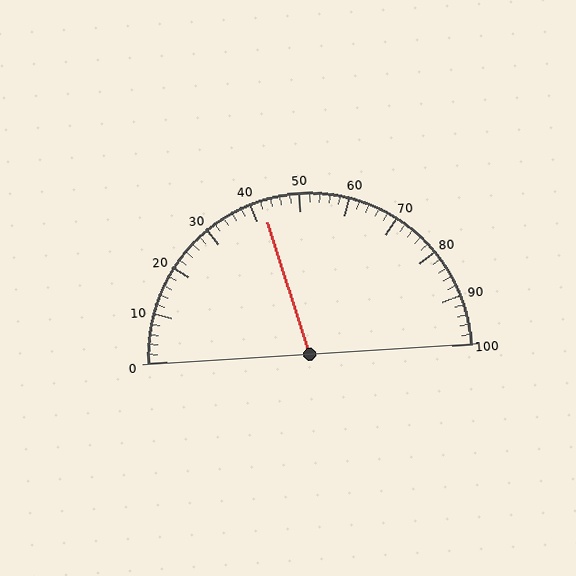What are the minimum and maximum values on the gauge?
The gauge ranges from 0 to 100.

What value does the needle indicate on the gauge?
The needle indicates approximately 42.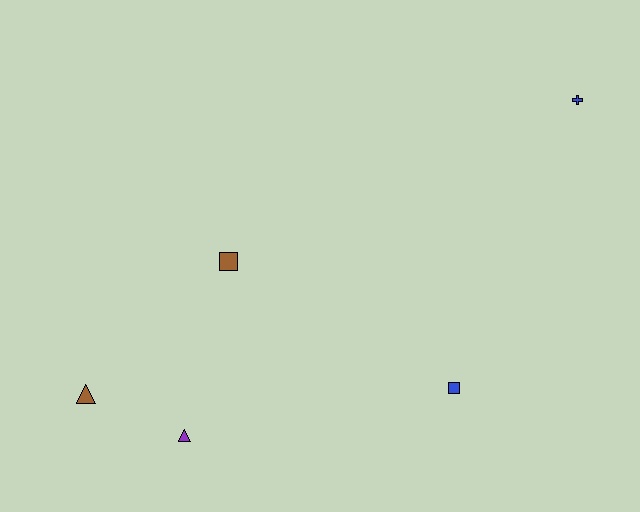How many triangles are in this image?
There are 2 triangles.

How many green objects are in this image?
There are no green objects.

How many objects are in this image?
There are 5 objects.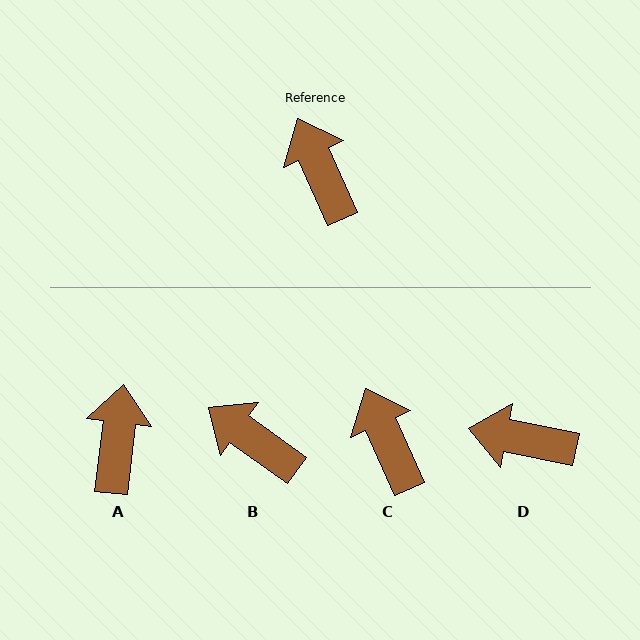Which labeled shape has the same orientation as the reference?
C.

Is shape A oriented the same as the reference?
No, it is off by about 30 degrees.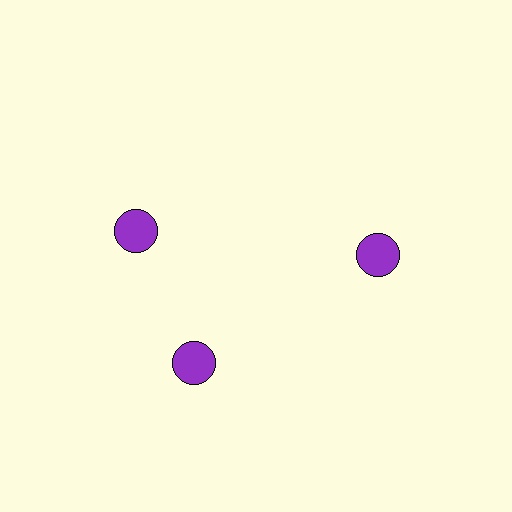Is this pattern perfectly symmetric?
No. The 3 purple circles are arranged in a ring, but one element near the 11 o'clock position is rotated out of alignment along the ring, breaking the 3-fold rotational symmetry.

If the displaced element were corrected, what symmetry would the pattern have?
It would have 3-fold rotational symmetry — the pattern would map onto itself every 120 degrees.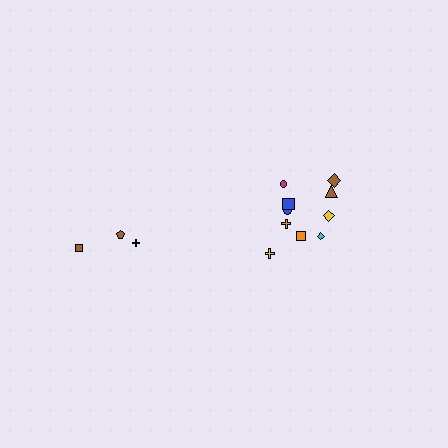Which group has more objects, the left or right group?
The right group.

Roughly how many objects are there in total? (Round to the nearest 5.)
Roughly 15 objects in total.